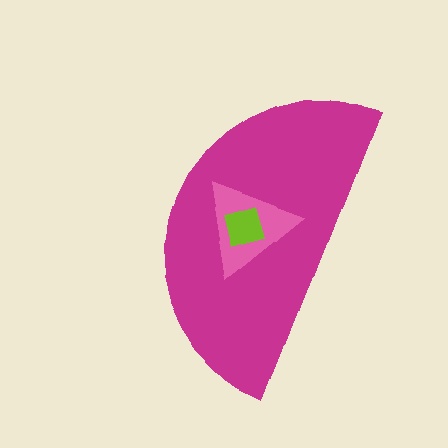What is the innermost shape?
The lime diamond.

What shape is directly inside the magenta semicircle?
The pink triangle.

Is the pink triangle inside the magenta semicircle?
Yes.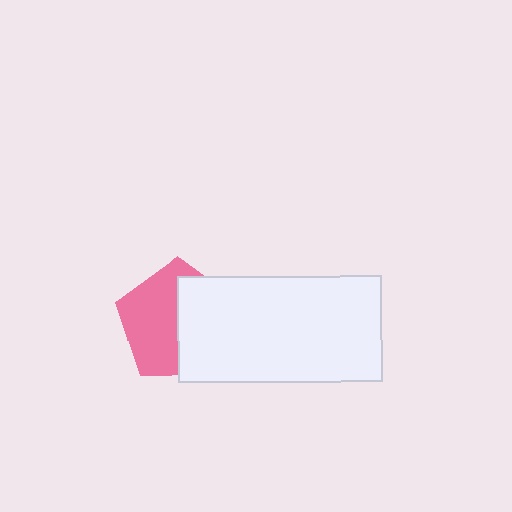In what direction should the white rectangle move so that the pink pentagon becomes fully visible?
The white rectangle should move right. That is the shortest direction to clear the overlap and leave the pink pentagon fully visible.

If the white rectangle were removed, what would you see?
You would see the complete pink pentagon.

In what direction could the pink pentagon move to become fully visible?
The pink pentagon could move left. That would shift it out from behind the white rectangle entirely.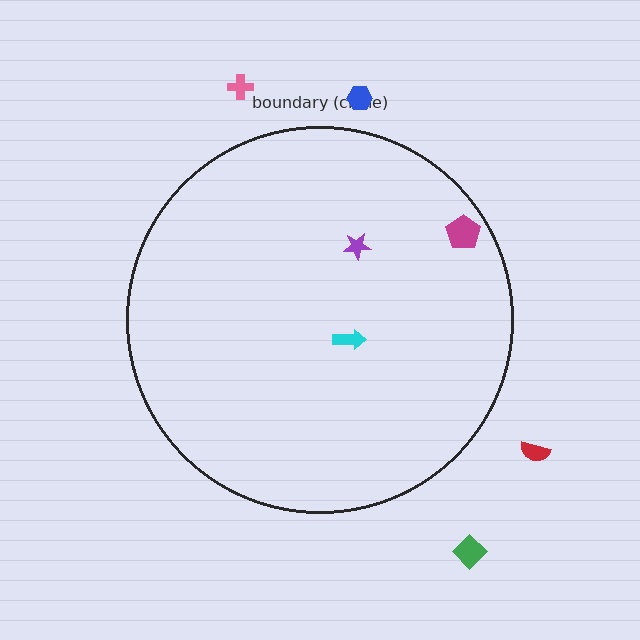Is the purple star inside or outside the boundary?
Inside.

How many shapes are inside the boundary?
3 inside, 4 outside.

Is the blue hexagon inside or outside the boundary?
Outside.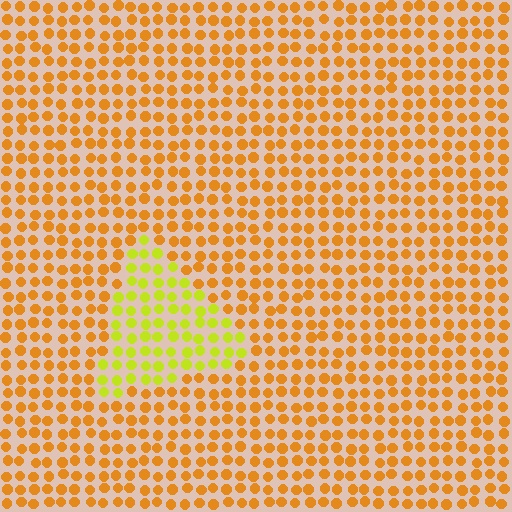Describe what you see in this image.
The image is filled with small orange elements in a uniform arrangement. A triangle-shaped region is visible where the elements are tinted to a slightly different hue, forming a subtle color boundary.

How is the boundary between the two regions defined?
The boundary is defined purely by a slight shift in hue (about 39 degrees). Spacing, size, and orientation are identical on both sides.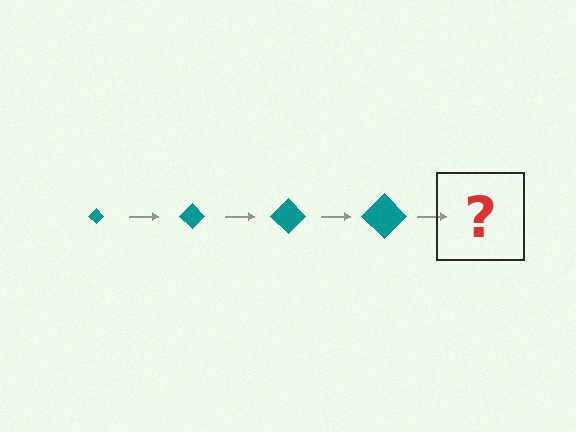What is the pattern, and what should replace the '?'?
The pattern is that the diamond gets progressively larger each step. The '?' should be a teal diamond, larger than the previous one.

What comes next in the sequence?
The next element should be a teal diamond, larger than the previous one.